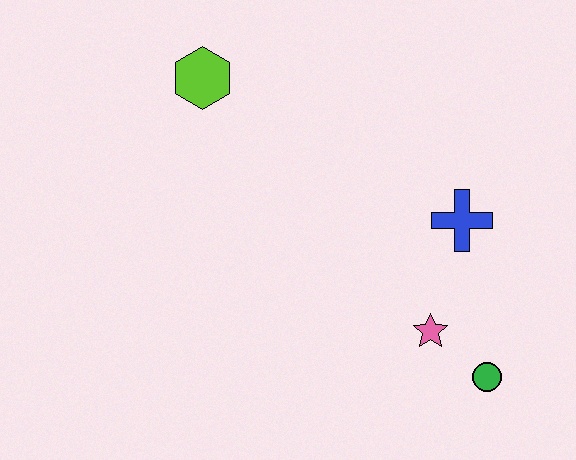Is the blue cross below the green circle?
No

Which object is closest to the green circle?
The pink star is closest to the green circle.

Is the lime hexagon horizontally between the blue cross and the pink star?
No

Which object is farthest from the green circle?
The lime hexagon is farthest from the green circle.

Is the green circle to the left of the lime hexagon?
No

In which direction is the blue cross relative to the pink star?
The blue cross is above the pink star.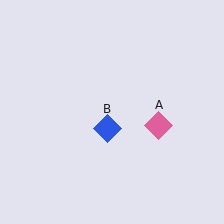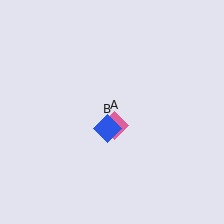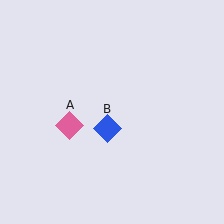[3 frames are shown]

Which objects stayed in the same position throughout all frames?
Blue diamond (object B) remained stationary.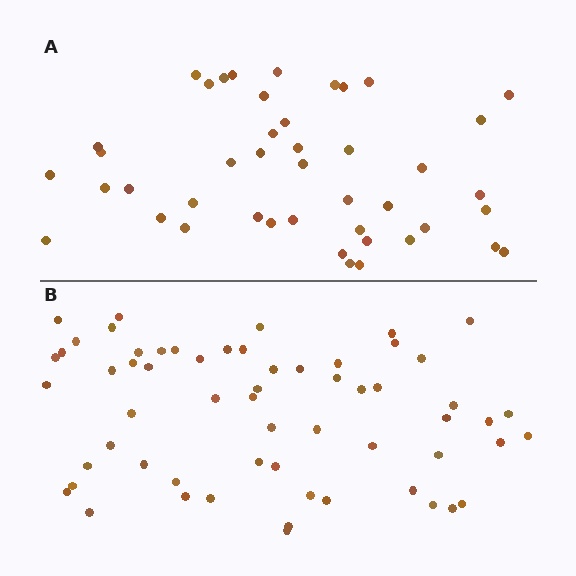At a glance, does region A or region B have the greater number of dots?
Region B (the bottom region) has more dots.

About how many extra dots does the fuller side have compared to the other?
Region B has approximately 15 more dots than region A.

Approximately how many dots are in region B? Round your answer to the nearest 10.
About 60 dots.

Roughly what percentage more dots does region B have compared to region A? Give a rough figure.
About 35% more.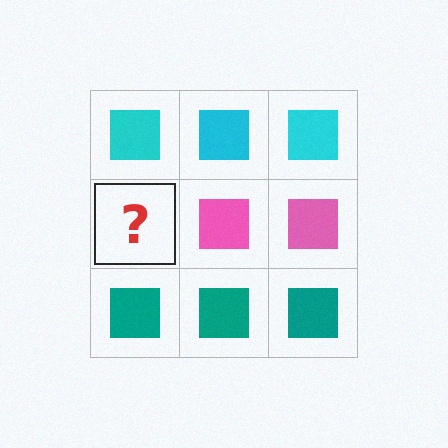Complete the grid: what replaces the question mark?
The question mark should be replaced with a pink square.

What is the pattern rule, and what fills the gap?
The rule is that each row has a consistent color. The gap should be filled with a pink square.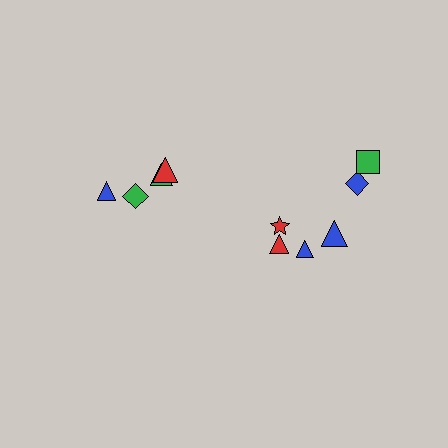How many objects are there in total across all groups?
There are 10 objects.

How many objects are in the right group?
There are 6 objects.